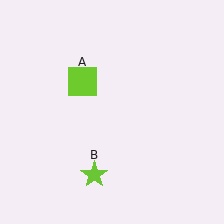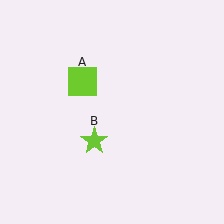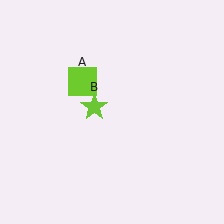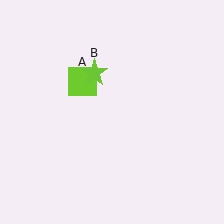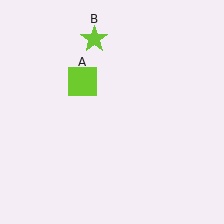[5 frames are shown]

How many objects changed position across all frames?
1 object changed position: lime star (object B).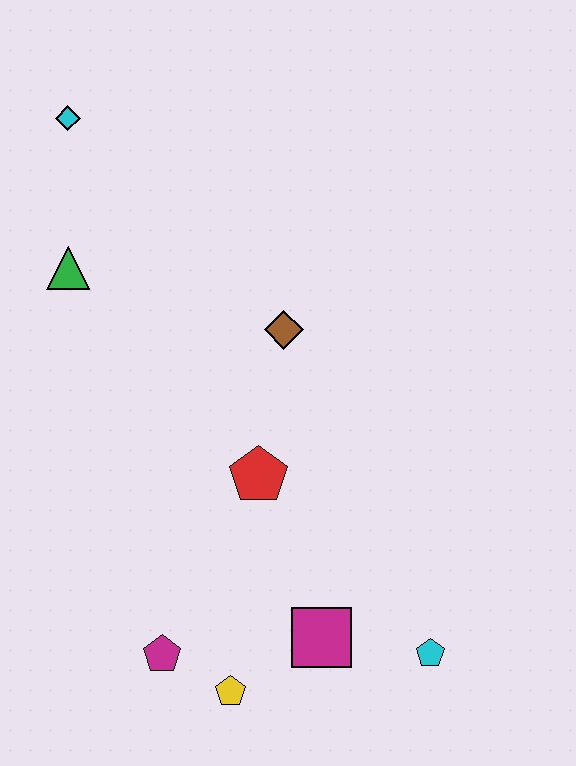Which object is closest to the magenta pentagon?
The yellow pentagon is closest to the magenta pentagon.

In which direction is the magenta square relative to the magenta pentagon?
The magenta square is to the right of the magenta pentagon.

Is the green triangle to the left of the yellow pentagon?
Yes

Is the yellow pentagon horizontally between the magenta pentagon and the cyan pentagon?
Yes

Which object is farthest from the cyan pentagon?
The cyan diamond is farthest from the cyan pentagon.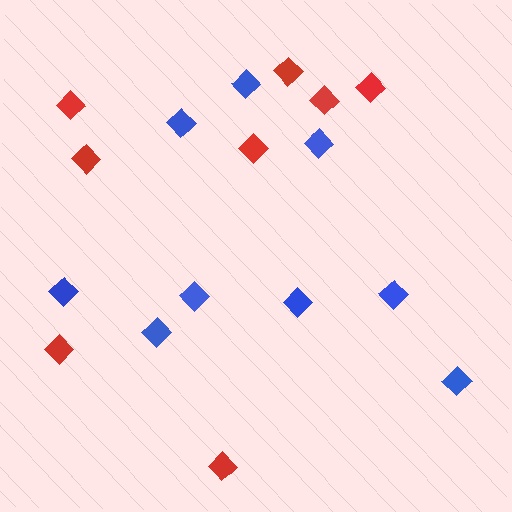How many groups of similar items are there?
There are 2 groups: one group of blue diamonds (9) and one group of red diamonds (8).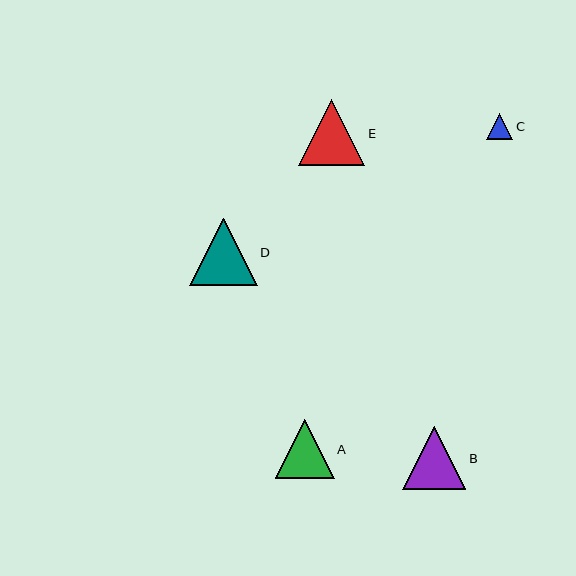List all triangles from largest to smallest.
From largest to smallest: D, E, B, A, C.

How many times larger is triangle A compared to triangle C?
Triangle A is approximately 2.3 times the size of triangle C.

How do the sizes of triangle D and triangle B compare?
Triangle D and triangle B are approximately the same size.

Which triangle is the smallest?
Triangle C is the smallest with a size of approximately 26 pixels.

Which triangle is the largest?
Triangle D is the largest with a size of approximately 67 pixels.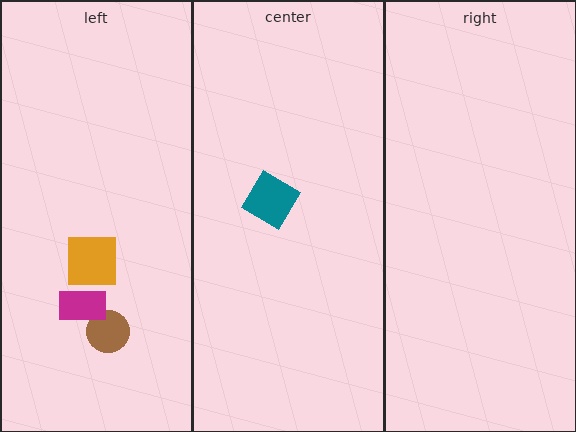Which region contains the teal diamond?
The center region.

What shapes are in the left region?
The brown circle, the magenta rectangle, the orange square.